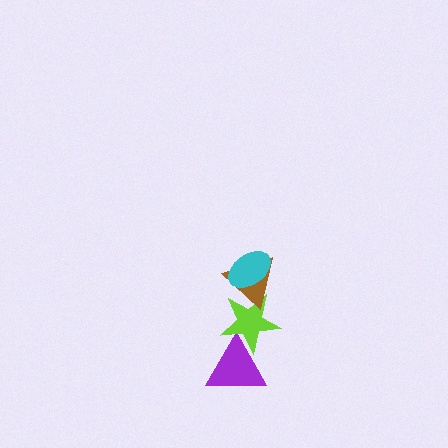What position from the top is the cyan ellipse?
The cyan ellipse is 1st from the top.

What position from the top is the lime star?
The lime star is 3rd from the top.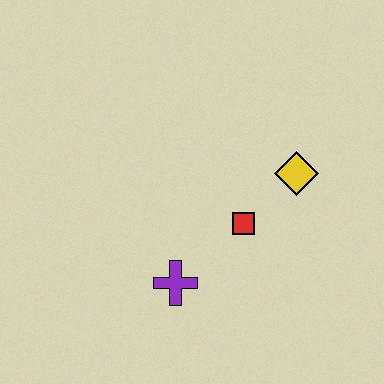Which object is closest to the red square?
The yellow diamond is closest to the red square.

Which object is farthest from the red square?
The purple cross is farthest from the red square.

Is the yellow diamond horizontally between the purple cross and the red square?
No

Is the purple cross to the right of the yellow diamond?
No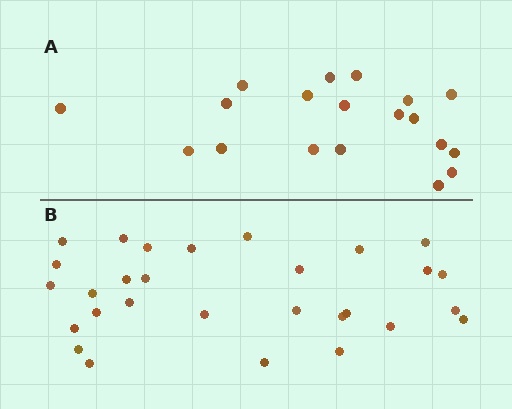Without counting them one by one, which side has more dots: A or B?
Region B (the bottom region) has more dots.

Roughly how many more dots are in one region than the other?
Region B has roughly 10 or so more dots than region A.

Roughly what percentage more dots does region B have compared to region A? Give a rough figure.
About 55% more.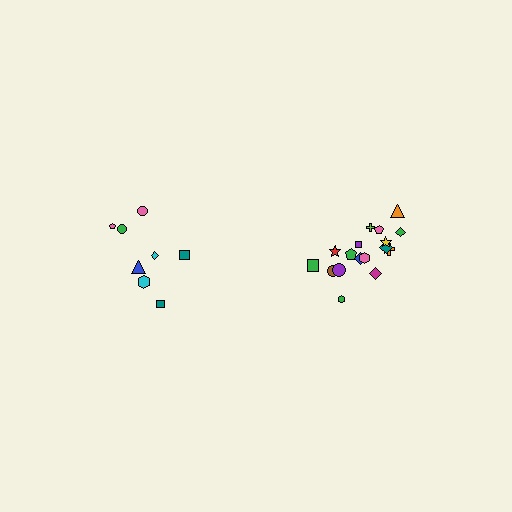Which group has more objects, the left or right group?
The right group.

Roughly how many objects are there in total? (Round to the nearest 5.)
Roughly 25 objects in total.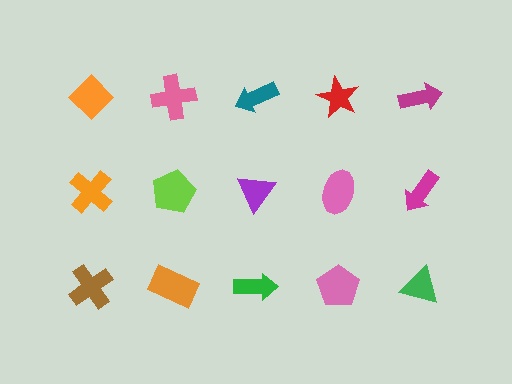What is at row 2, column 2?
A lime pentagon.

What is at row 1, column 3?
A teal arrow.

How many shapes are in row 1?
5 shapes.